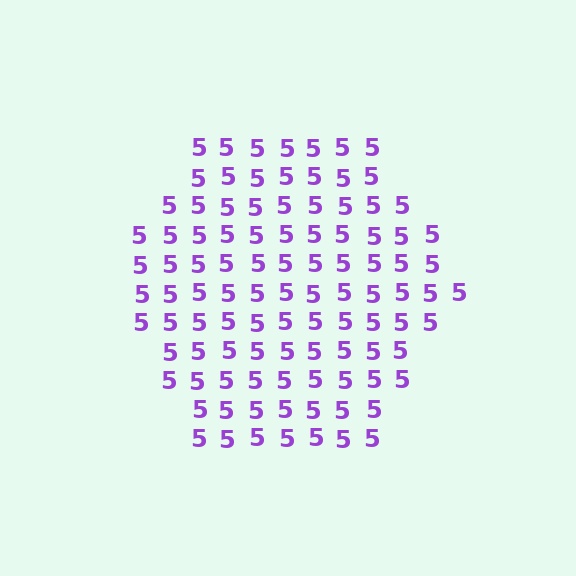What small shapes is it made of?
It is made of small digit 5's.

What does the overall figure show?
The overall figure shows a hexagon.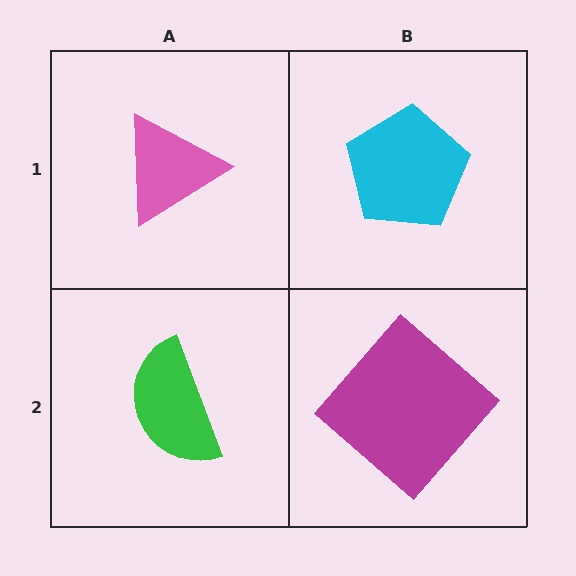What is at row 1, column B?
A cyan pentagon.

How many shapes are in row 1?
2 shapes.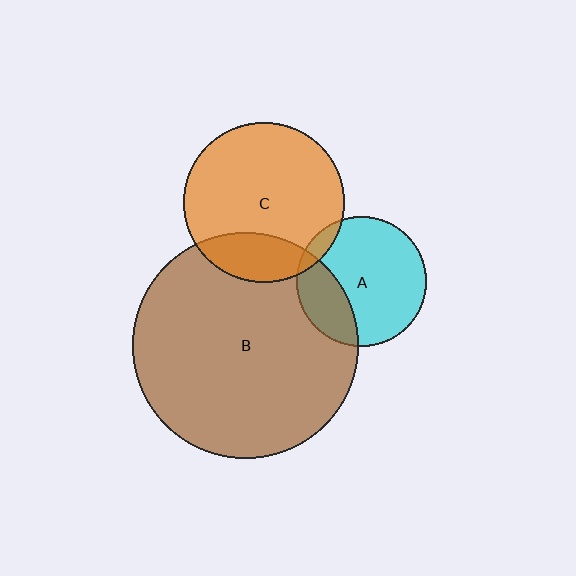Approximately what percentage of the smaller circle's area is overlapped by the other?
Approximately 25%.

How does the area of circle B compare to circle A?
Approximately 3.0 times.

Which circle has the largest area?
Circle B (brown).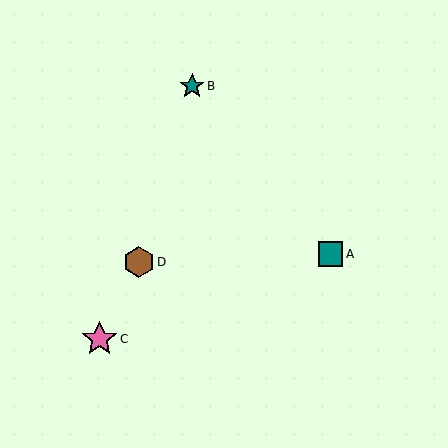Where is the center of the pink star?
The center of the pink star is at (99, 339).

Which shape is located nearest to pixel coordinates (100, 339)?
The pink star (labeled C) at (99, 339) is nearest to that location.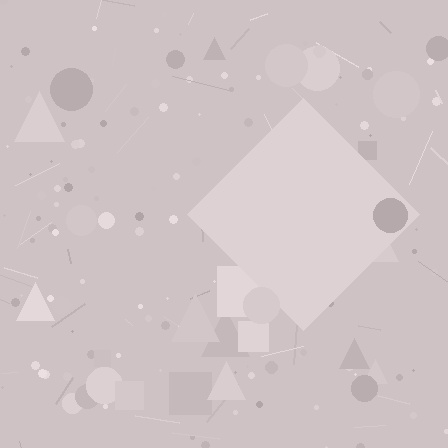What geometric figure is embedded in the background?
A diamond is embedded in the background.